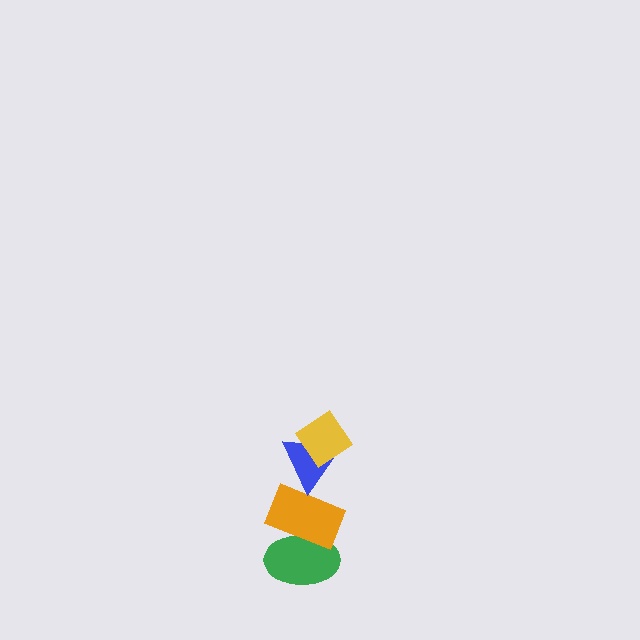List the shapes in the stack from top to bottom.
From top to bottom: the yellow diamond, the blue triangle, the orange rectangle, the green ellipse.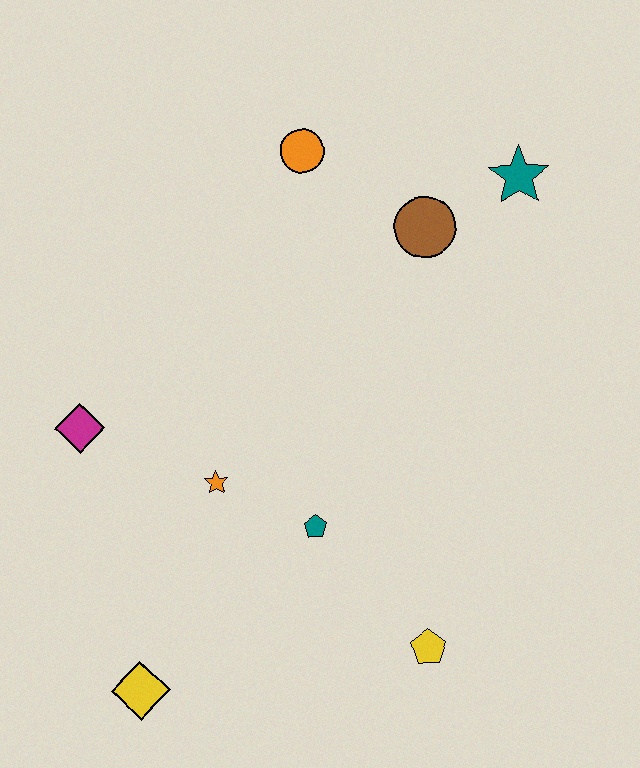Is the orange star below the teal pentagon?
No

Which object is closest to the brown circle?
The teal star is closest to the brown circle.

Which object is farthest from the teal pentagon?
The teal star is farthest from the teal pentagon.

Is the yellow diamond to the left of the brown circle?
Yes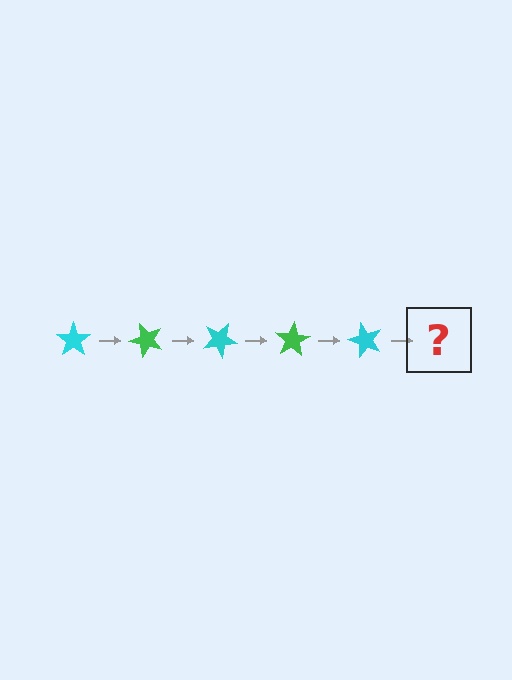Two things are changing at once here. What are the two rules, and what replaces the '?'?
The two rules are that it rotates 50 degrees each step and the color cycles through cyan and green. The '?' should be a green star, rotated 250 degrees from the start.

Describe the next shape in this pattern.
It should be a green star, rotated 250 degrees from the start.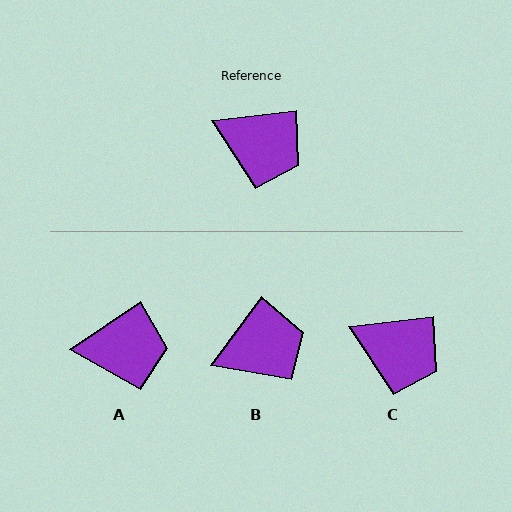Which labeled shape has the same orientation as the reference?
C.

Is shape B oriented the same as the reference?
No, it is off by about 47 degrees.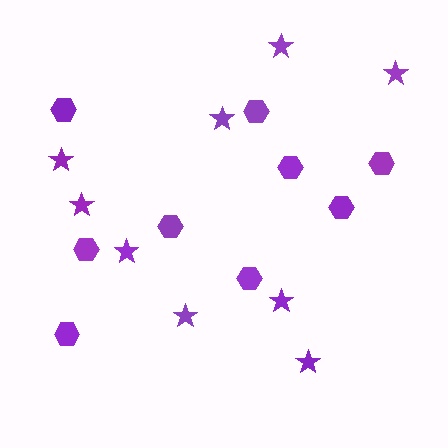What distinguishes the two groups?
There are 2 groups: one group of hexagons (9) and one group of stars (9).